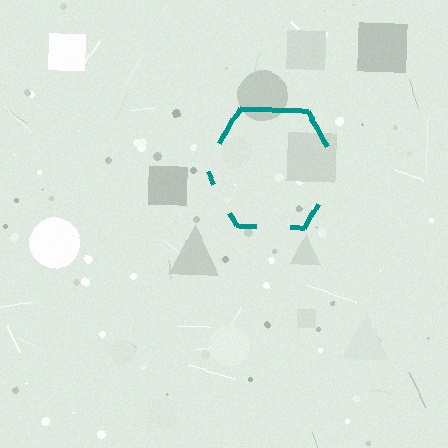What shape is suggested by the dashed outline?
The dashed outline suggests a hexagon.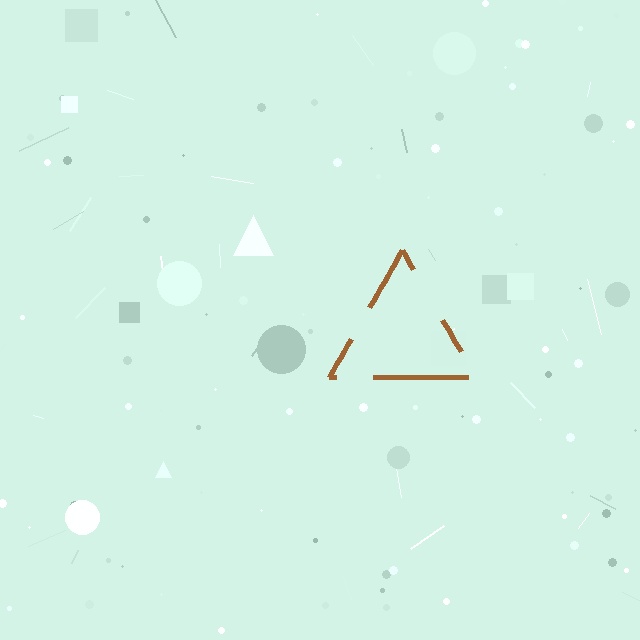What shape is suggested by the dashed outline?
The dashed outline suggests a triangle.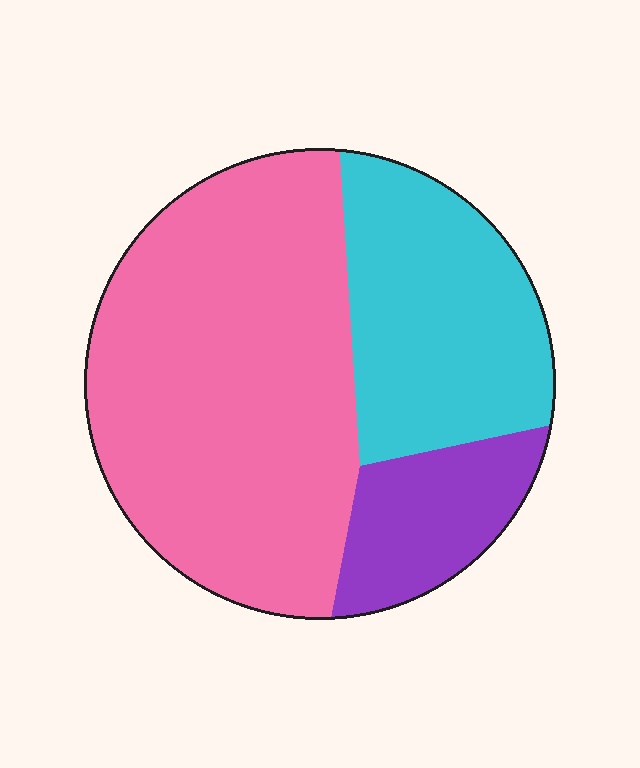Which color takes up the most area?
Pink, at roughly 60%.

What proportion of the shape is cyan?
Cyan takes up between a quarter and a half of the shape.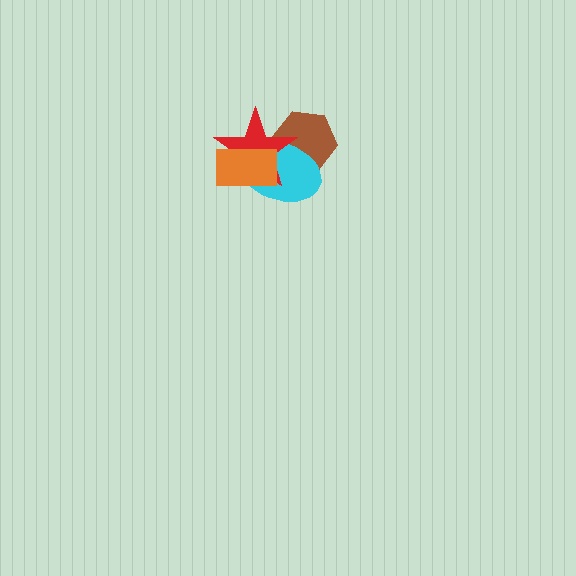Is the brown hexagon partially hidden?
Yes, it is partially covered by another shape.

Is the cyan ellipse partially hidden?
Yes, it is partially covered by another shape.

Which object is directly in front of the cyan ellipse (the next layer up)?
The red star is directly in front of the cyan ellipse.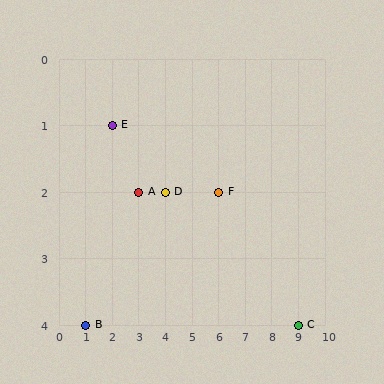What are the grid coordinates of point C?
Point C is at grid coordinates (9, 4).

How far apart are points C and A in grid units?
Points C and A are 6 columns and 2 rows apart (about 6.3 grid units diagonally).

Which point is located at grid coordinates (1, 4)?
Point B is at (1, 4).